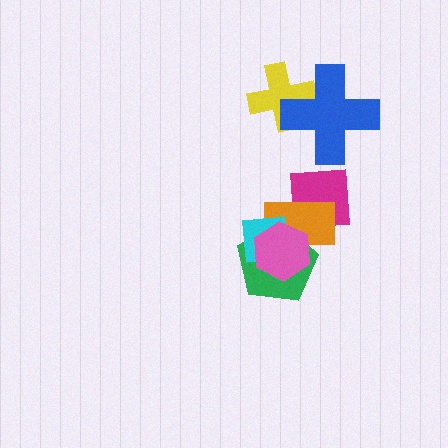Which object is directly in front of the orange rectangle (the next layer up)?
The green pentagon is directly in front of the orange rectangle.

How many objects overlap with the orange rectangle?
4 objects overlap with the orange rectangle.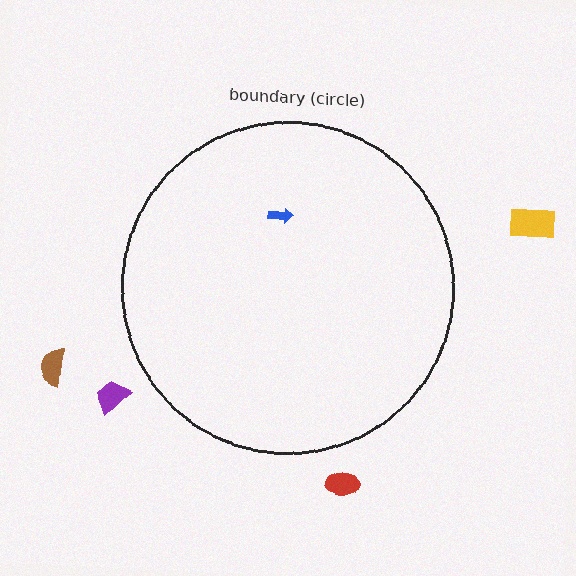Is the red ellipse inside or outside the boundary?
Outside.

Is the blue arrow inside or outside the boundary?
Inside.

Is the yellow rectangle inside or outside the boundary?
Outside.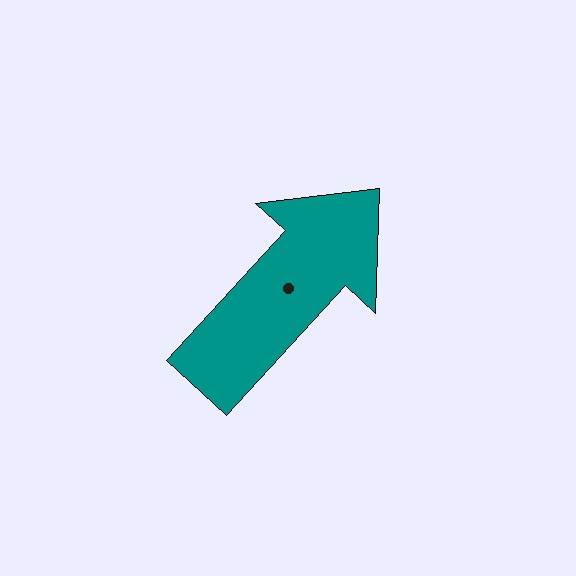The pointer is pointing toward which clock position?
Roughly 1 o'clock.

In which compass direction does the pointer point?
Northeast.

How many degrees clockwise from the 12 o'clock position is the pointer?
Approximately 43 degrees.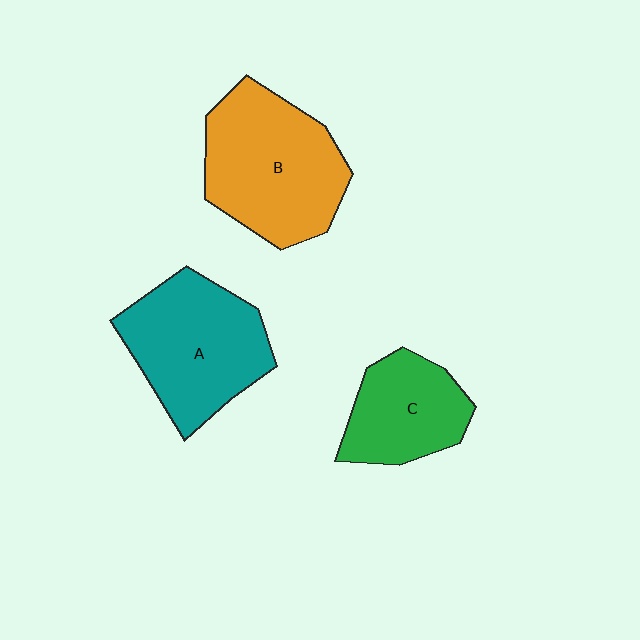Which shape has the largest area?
Shape B (orange).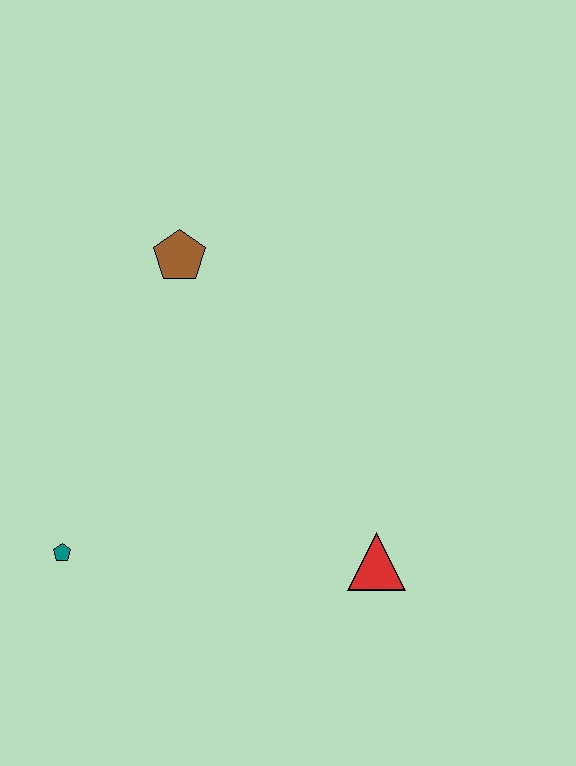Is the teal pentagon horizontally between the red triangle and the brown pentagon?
No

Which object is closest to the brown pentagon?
The teal pentagon is closest to the brown pentagon.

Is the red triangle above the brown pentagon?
No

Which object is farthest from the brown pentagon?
The red triangle is farthest from the brown pentagon.